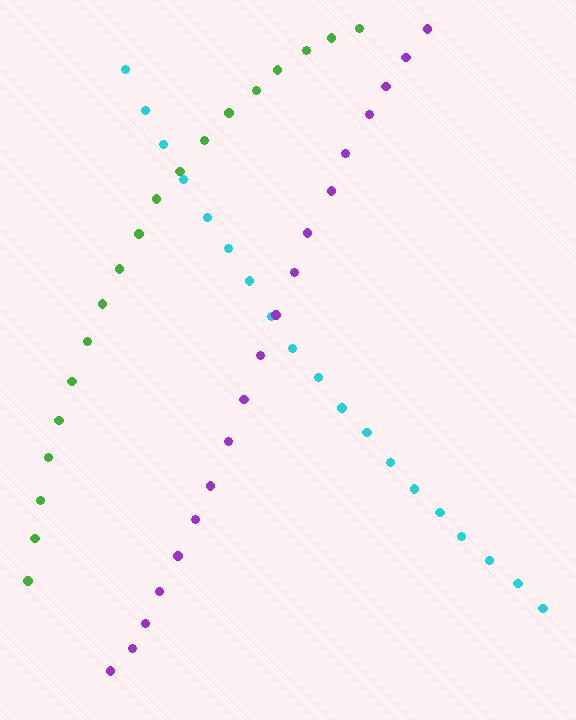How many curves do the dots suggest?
There are 3 distinct paths.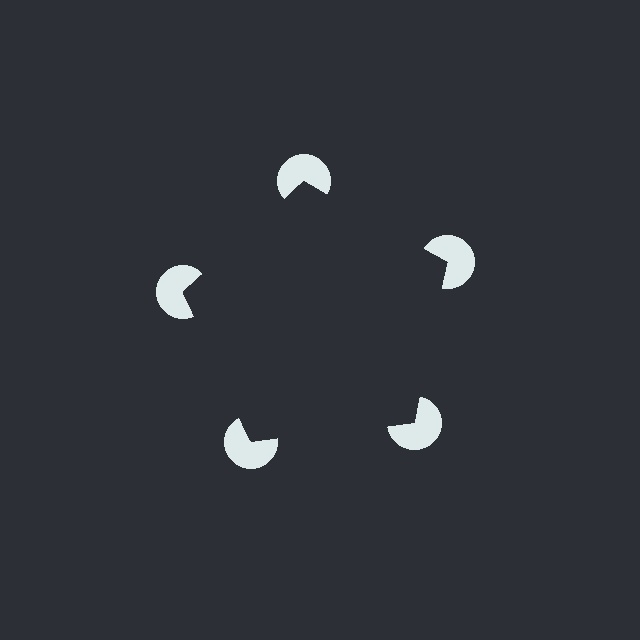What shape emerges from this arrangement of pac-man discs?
An illusory pentagon — its edges are inferred from the aligned wedge cuts in the pac-man discs, not physically drawn.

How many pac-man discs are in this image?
There are 5 — one at each vertex of the illusory pentagon.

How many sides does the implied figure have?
5 sides.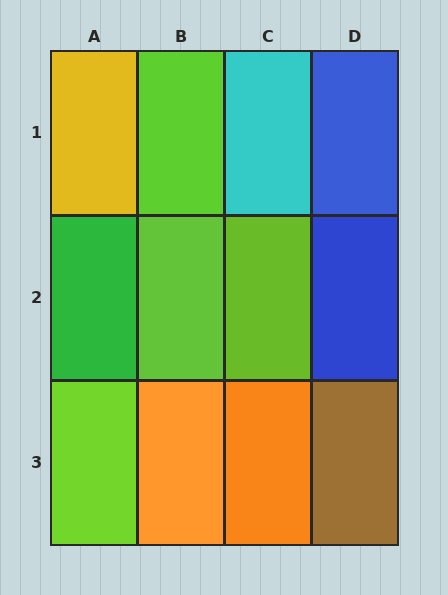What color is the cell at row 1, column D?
Blue.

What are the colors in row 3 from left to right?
Lime, orange, orange, brown.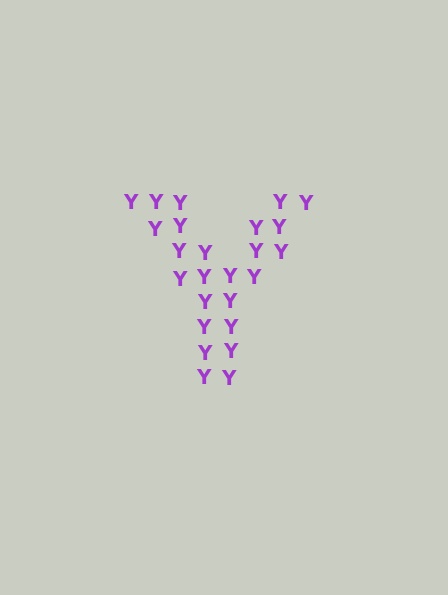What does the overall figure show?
The overall figure shows the letter Y.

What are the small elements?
The small elements are letter Y's.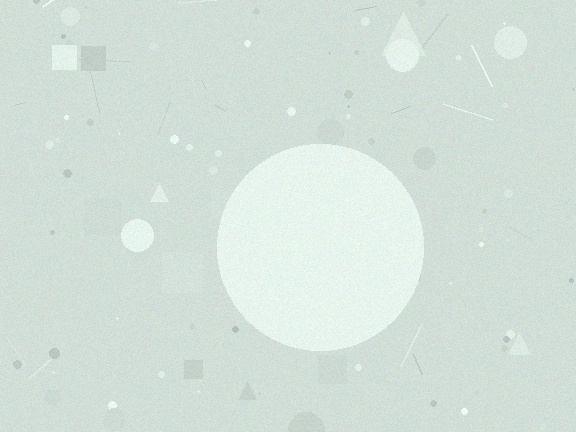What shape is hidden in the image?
A circle is hidden in the image.